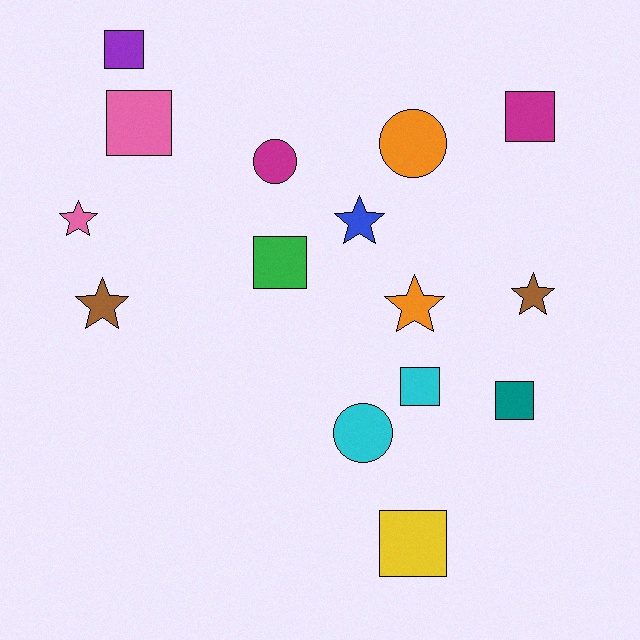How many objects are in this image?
There are 15 objects.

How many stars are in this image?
There are 5 stars.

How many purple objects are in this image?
There is 1 purple object.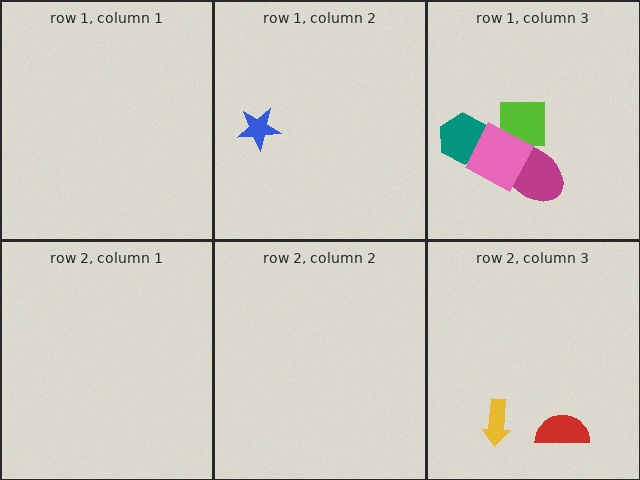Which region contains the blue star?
The row 1, column 2 region.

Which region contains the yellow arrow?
The row 2, column 3 region.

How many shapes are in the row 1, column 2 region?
1.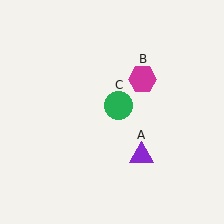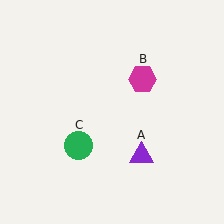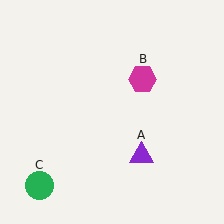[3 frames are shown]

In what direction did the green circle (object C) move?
The green circle (object C) moved down and to the left.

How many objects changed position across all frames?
1 object changed position: green circle (object C).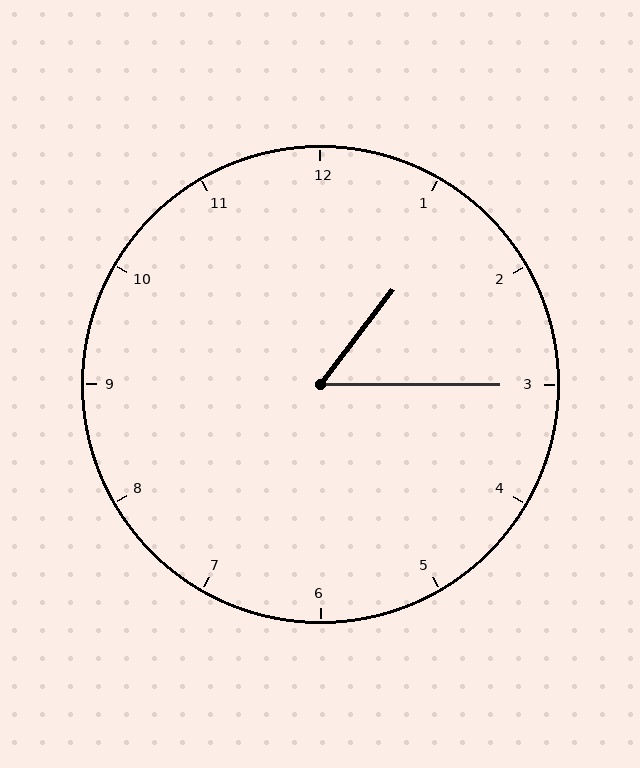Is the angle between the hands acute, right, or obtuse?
It is acute.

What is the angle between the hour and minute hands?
Approximately 52 degrees.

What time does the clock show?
1:15.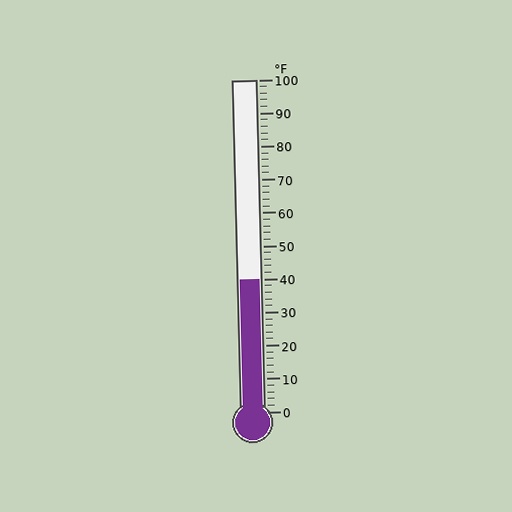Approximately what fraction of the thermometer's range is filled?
The thermometer is filled to approximately 40% of its range.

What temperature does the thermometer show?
The thermometer shows approximately 40°F.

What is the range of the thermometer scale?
The thermometer scale ranges from 0°F to 100°F.